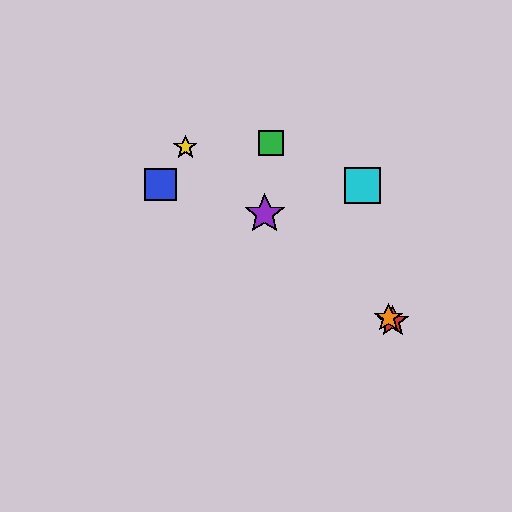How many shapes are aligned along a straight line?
4 shapes (the red star, the yellow star, the purple star, the orange star) are aligned along a straight line.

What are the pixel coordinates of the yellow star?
The yellow star is at (185, 147).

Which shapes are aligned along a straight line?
The red star, the yellow star, the purple star, the orange star are aligned along a straight line.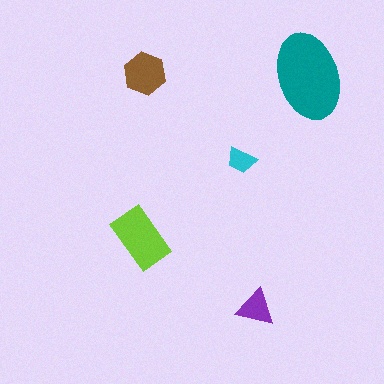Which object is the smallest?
The cyan trapezoid.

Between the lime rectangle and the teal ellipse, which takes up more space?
The teal ellipse.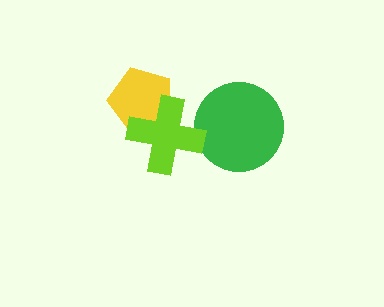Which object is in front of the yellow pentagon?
The lime cross is in front of the yellow pentagon.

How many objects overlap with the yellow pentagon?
1 object overlaps with the yellow pentagon.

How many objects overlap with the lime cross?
2 objects overlap with the lime cross.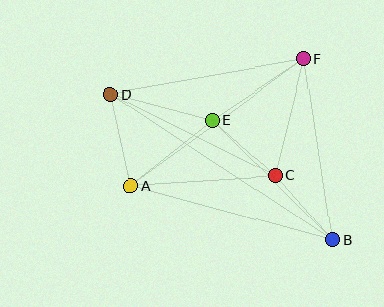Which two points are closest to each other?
Points C and E are closest to each other.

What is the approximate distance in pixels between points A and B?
The distance between A and B is approximately 209 pixels.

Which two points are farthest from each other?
Points B and D are farthest from each other.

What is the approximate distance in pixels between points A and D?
The distance between A and D is approximately 94 pixels.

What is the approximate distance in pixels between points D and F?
The distance between D and F is approximately 196 pixels.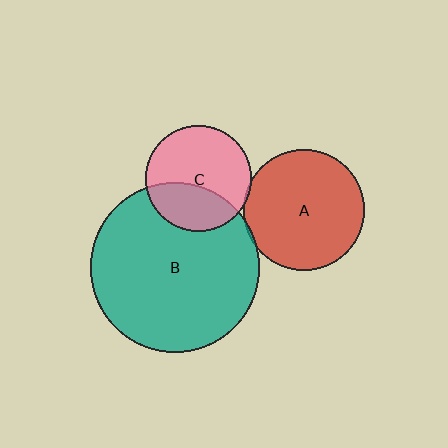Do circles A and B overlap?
Yes.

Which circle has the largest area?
Circle B (teal).